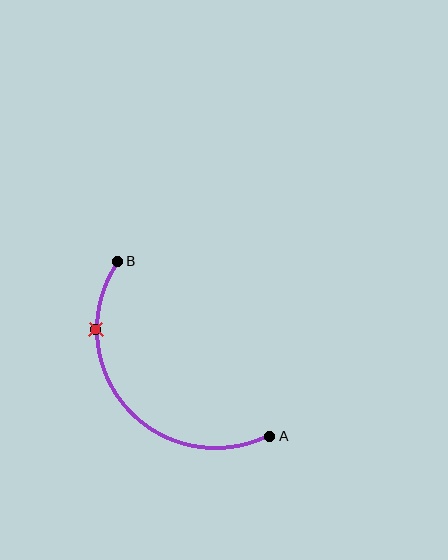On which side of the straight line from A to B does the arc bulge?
The arc bulges below and to the left of the straight line connecting A and B.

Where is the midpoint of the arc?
The arc midpoint is the point on the curve farthest from the straight line joining A and B. It sits below and to the left of that line.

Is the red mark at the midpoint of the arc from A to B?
No. The red mark lies on the arc but is closer to endpoint B. The arc midpoint would be at the point on the curve equidistant along the arc from both A and B.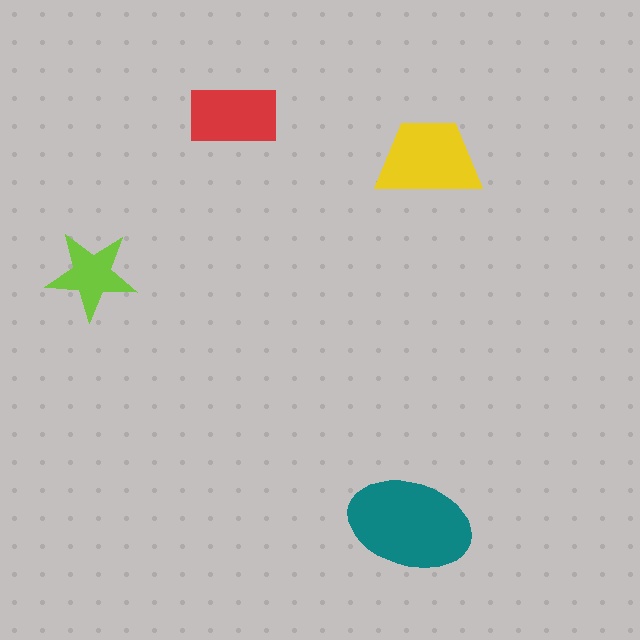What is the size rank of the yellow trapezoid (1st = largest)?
2nd.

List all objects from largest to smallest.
The teal ellipse, the yellow trapezoid, the red rectangle, the lime star.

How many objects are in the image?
There are 4 objects in the image.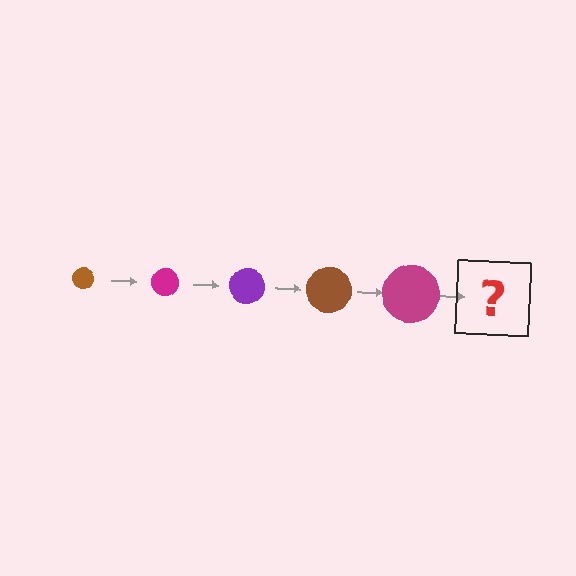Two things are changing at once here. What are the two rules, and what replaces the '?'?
The two rules are that the circle grows larger each step and the color cycles through brown, magenta, and purple. The '?' should be a purple circle, larger than the previous one.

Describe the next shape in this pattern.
It should be a purple circle, larger than the previous one.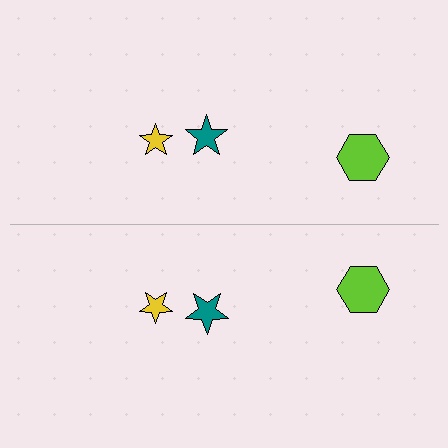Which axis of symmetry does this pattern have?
The pattern has a horizontal axis of symmetry running through the center of the image.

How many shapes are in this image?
There are 6 shapes in this image.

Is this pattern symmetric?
Yes, this pattern has bilateral (reflection) symmetry.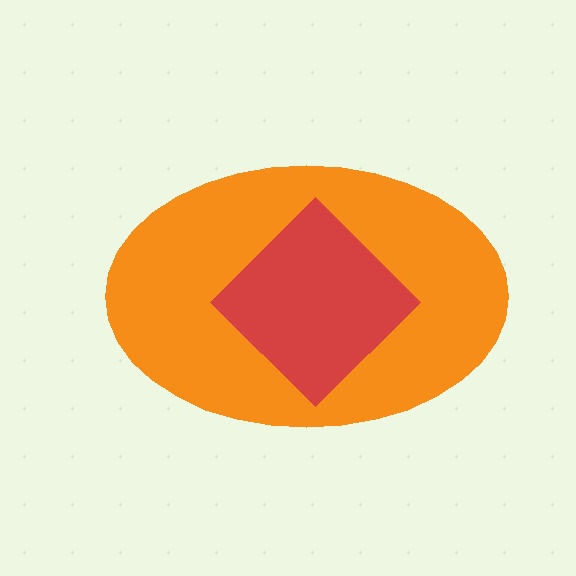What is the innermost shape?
The red diamond.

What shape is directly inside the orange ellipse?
The red diamond.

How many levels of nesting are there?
2.